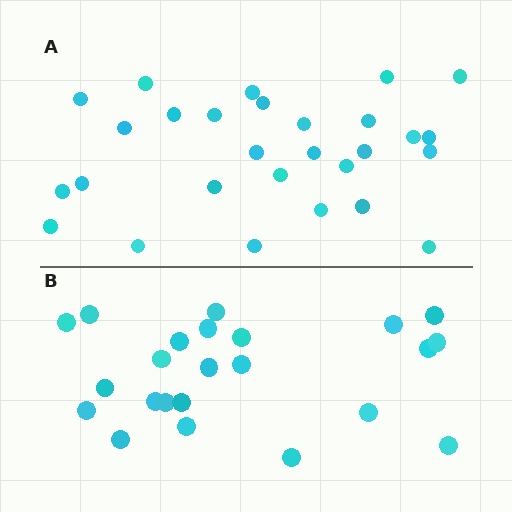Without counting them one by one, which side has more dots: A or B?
Region A (the top region) has more dots.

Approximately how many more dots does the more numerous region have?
Region A has about 5 more dots than region B.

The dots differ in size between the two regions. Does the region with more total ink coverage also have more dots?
No. Region B has more total ink coverage because its dots are larger, but region A actually contains more individual dots. Total area can be misleading — the number of items is what matters here.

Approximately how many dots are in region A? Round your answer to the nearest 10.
About 30 dots. (The exact count is 28, which rounds to 30.)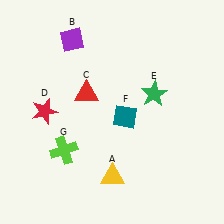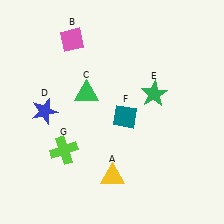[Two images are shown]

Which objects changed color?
B changed from purple to pink. C changed from red to green. D changed from red to blue.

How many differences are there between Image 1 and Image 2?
There are 3 differences between the two images.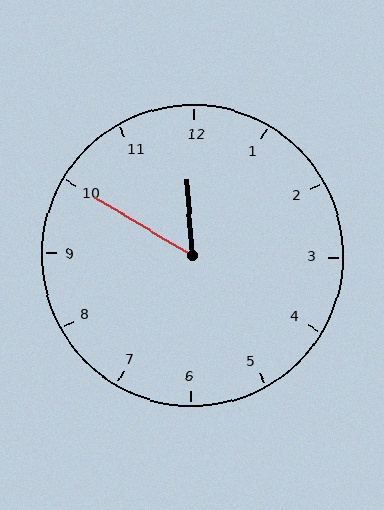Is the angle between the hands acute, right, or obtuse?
It is acute.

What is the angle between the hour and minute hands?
Approximately 55 degrees.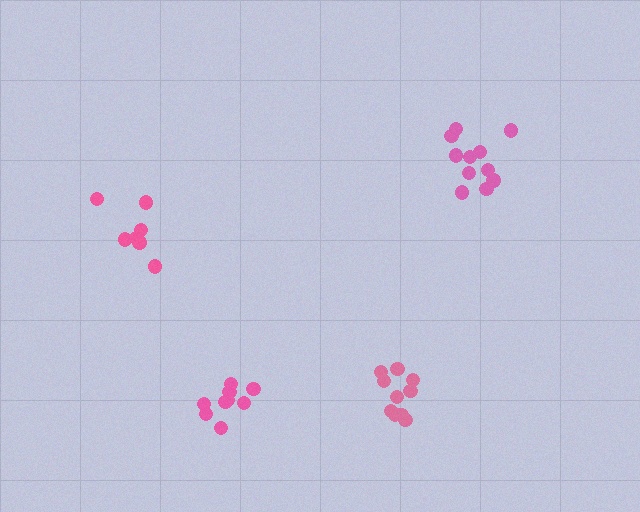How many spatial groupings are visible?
There are 4 spatial groupings.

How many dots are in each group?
Group 1: 11 dots, Group 2: 7 dots, Group 3: 9 dots, Group 4: 10 dots (37 total).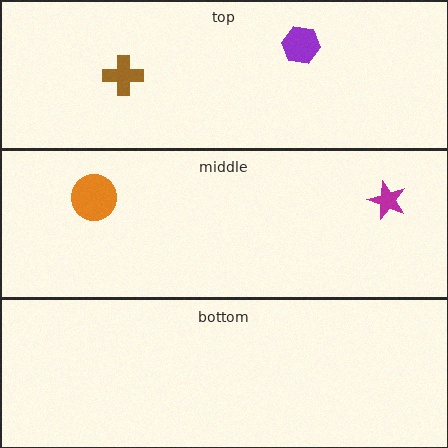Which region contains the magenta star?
The middle region.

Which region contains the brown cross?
The top region.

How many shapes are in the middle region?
2.